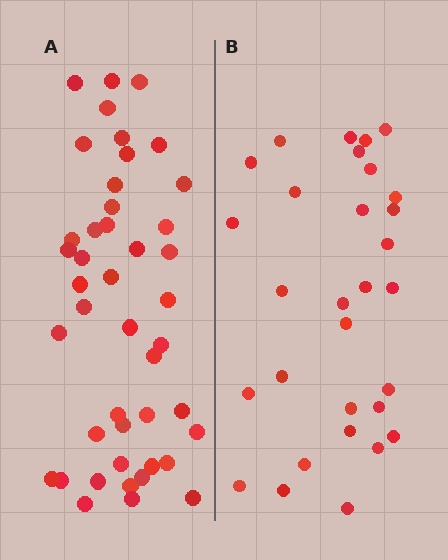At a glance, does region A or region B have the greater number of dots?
Region A (the left region) has more dots.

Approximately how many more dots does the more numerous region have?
Region A has approximately 15 more dots than region B.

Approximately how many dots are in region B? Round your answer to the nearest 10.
About 30 dots.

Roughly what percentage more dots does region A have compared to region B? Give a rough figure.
About 45% more.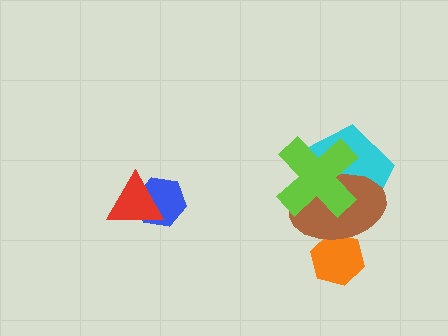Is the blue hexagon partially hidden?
Yes, it is partially covered by another shape.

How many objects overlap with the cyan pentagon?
2 objects overlap with the cyan pentagon.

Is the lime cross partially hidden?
No, no other shape covers it.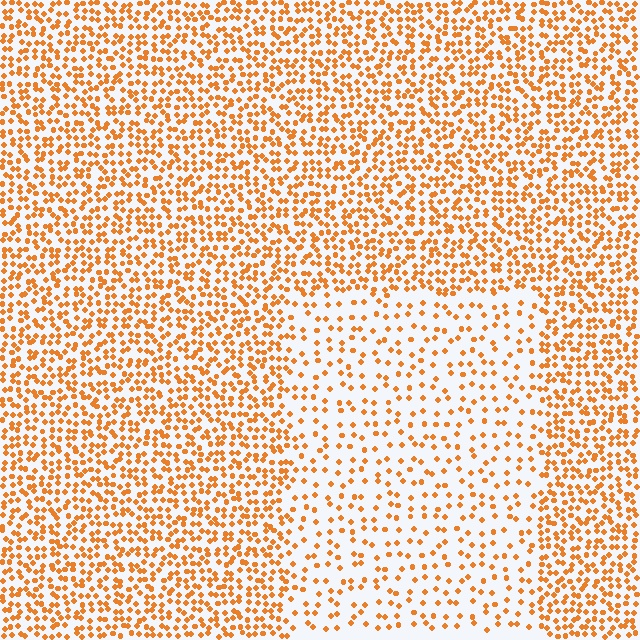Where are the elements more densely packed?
The elements are more densely packed outside the rectangle boundary.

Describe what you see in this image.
The image contains small orange elements arranged at two different densities. A rectangle-shaped region is visible where the elements are less densely packed than the surrounding area.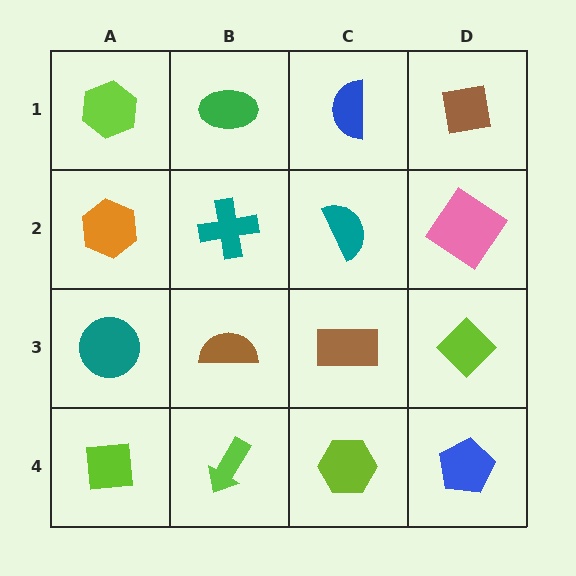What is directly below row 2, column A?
A teal circle.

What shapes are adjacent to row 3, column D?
A pink diamond (row 2, column D), a blue pentagon (row 4, column D), a brown rectangle (row 3, column C).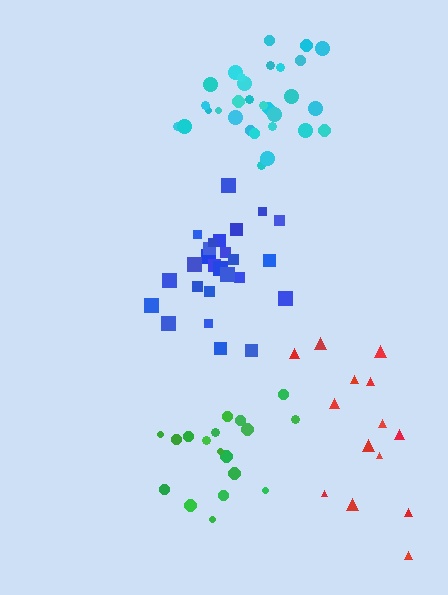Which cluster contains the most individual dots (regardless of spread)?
Cyan (30).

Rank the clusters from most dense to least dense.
cyan, blue, green, red.